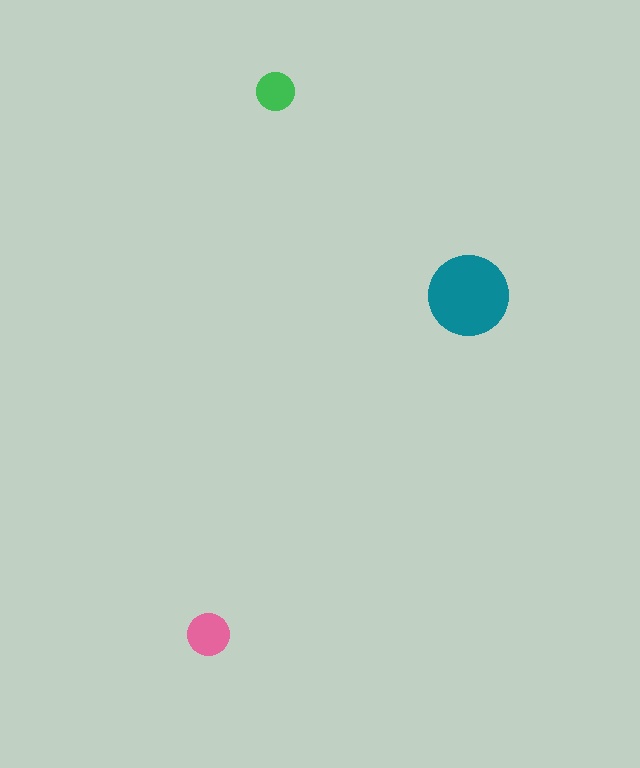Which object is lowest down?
The pink circle is bottommost.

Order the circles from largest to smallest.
the teal one, the pink one, the green one.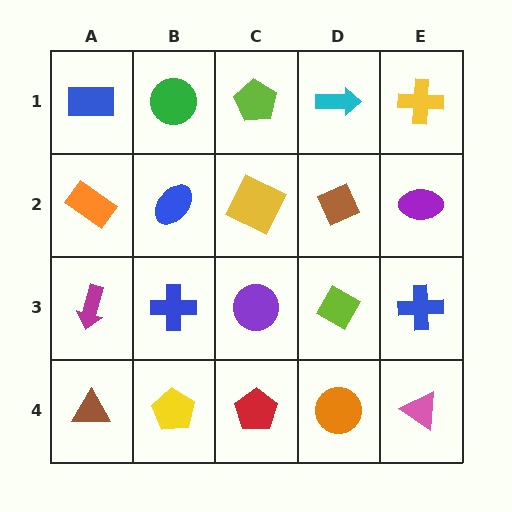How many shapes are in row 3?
5 shapes.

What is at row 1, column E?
A yellow cross.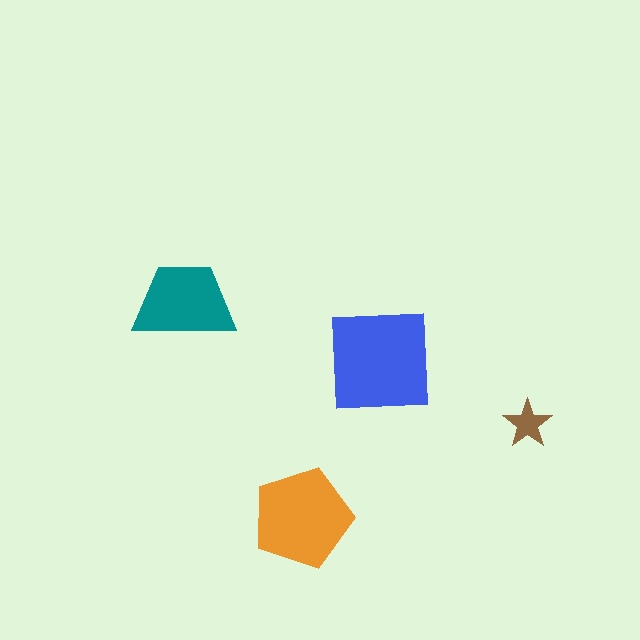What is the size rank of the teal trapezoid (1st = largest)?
3rd.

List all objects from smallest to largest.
The brown star, the teal trapezoid, the orange pentagon, the blue square.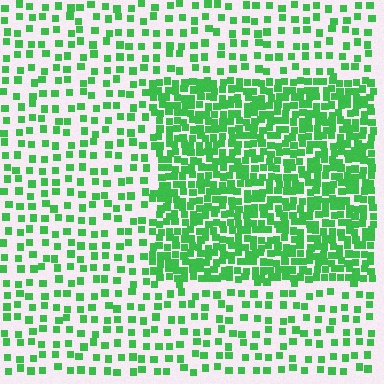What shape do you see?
I see a rectangle.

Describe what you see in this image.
The image contains small green elements arranged at two different densities. A rectangle-shaped region is visible where the elements are more densely packed than the surrounding area.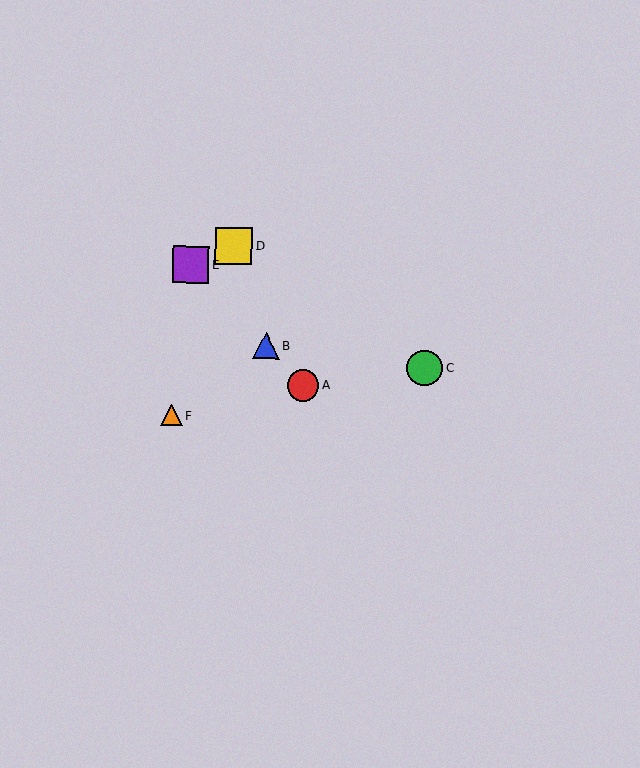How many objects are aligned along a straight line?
3 objects (A, B, E) are aligned along a straight line.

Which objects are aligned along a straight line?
Objects A, B, E are aligned along a straight line.